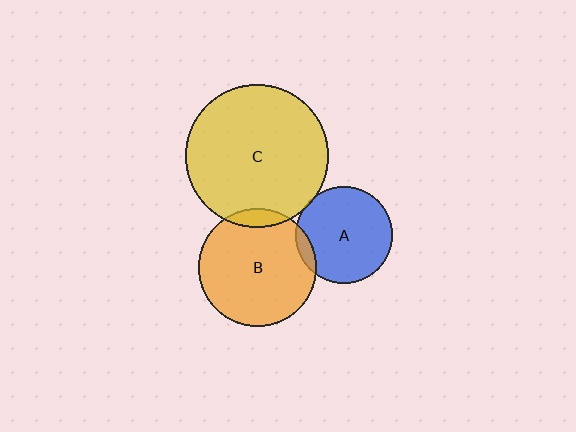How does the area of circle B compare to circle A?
Approximately 1.5 times.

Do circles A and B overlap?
Yes.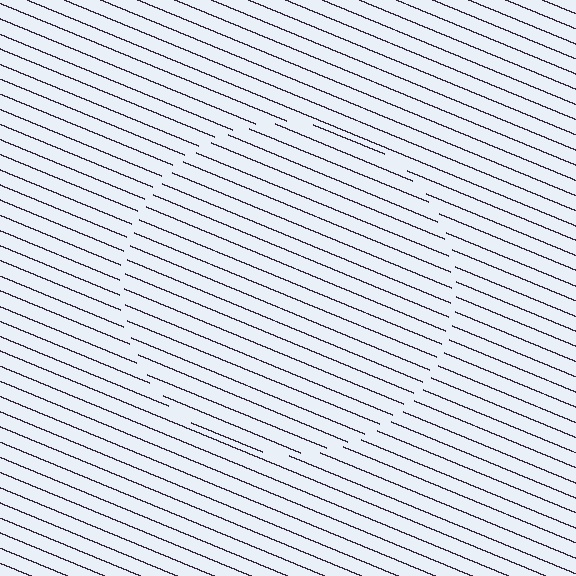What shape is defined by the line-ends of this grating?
An illusory circle. The interior of the shape contains the same grating, shifted by half a period — the contour is defined by the phase discontinuity where line-ends from the inner and outer gratings abut.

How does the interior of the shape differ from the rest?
The interior of the shape contains the same grating, shifted by half a period — the contour is defined by the phase discontinuity where line-ends from the inner and outer gratings abut.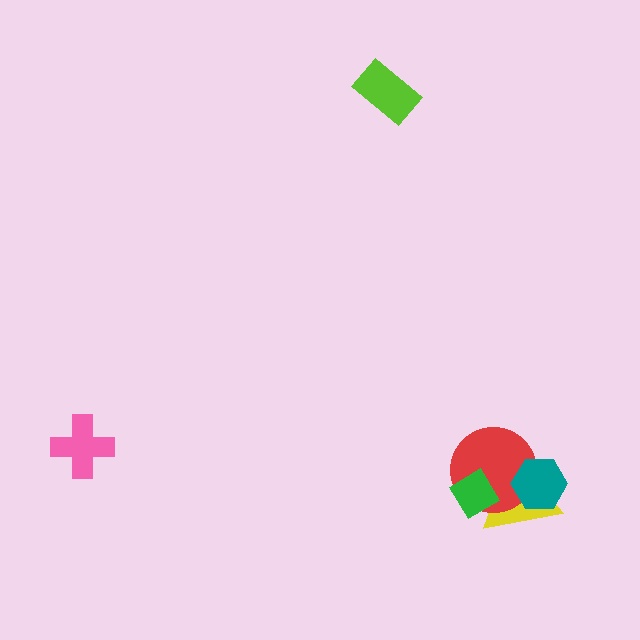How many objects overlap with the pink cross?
0 objects overlap with the pink cross.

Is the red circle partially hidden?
Yes, it is partially covered by another shape.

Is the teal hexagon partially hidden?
No, no other shape covers it.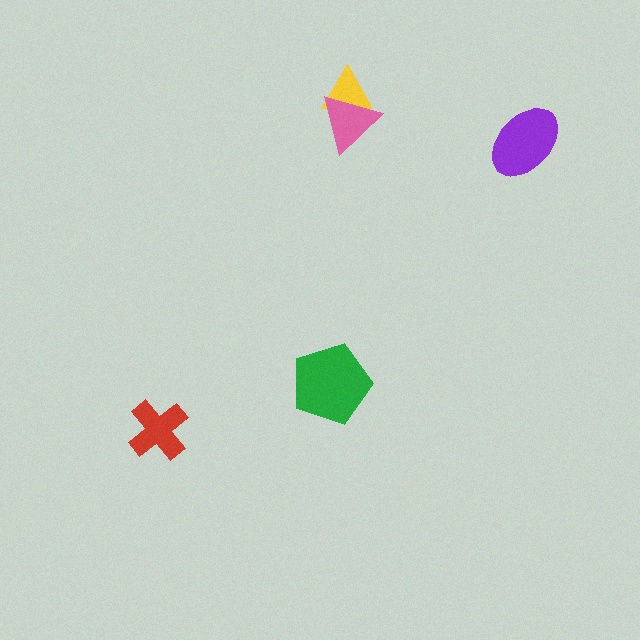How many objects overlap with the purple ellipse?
0 objects overlap with the purple ellipse.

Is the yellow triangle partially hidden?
Yes, it is partially covered by another shape.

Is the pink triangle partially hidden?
No, no other shape covers it.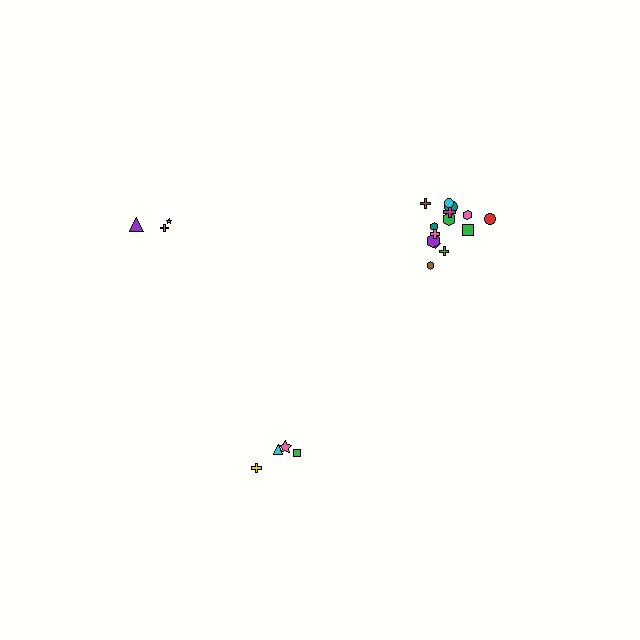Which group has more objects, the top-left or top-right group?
The top-right group.